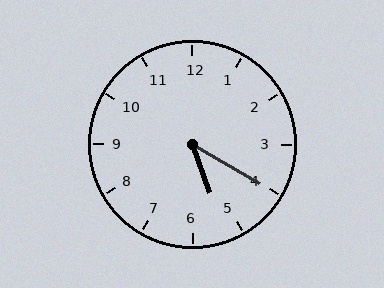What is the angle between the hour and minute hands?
Approximately 40 degrees.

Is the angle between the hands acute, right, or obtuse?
It is acute.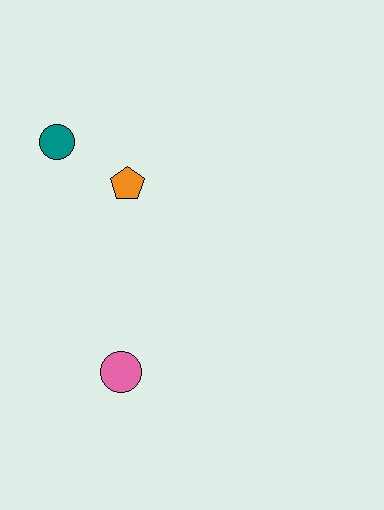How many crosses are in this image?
There are no crosses.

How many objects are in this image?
There are 3 objects.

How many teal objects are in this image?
There is 1 teal object.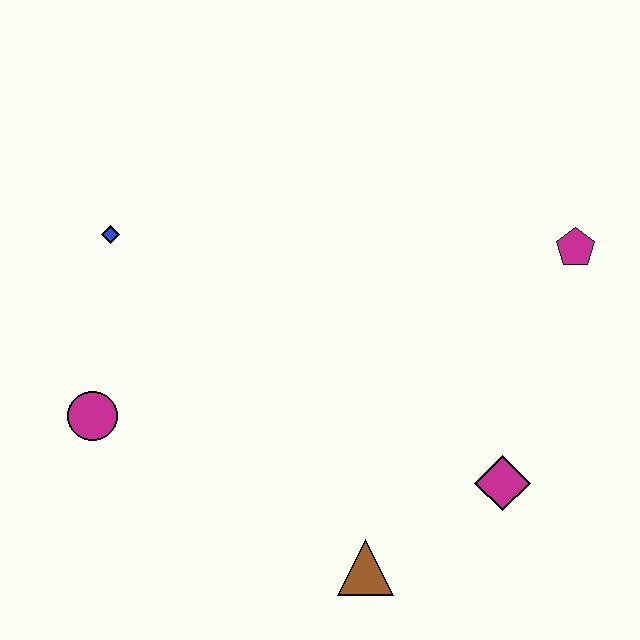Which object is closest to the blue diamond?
The magenta circle is closest to the blue diamond.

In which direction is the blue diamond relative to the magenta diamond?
The blue diamond is to the left of the magenta diamond.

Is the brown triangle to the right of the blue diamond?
Yes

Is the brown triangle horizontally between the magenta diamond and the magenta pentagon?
No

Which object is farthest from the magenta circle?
The magenta pentagon is farthest from the magenta circle.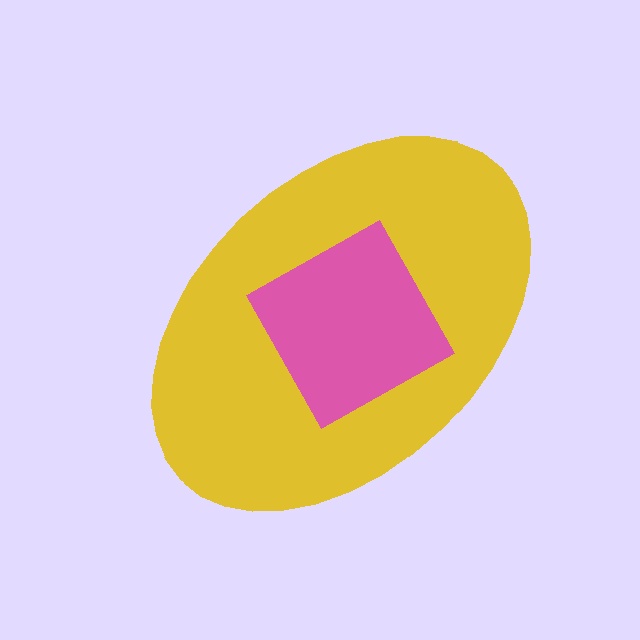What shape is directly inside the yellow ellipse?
The pink diamond.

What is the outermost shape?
The yellow ellipse.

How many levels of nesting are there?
2.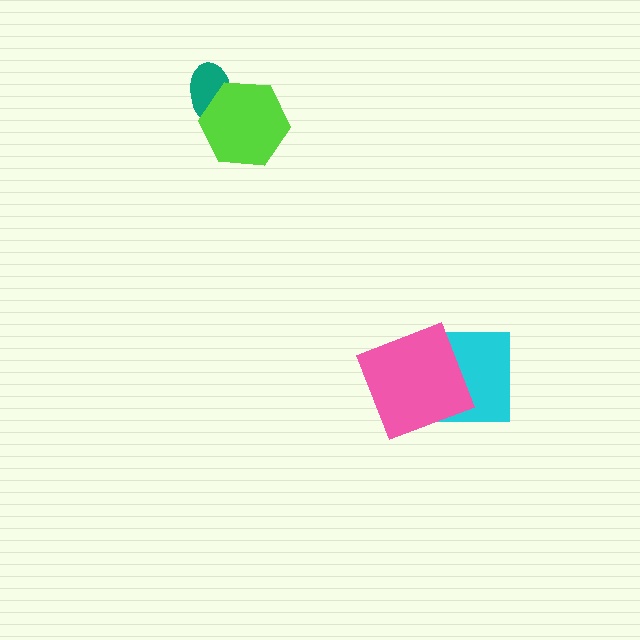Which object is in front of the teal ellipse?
The lime hexagon is in front of the teal ellipse.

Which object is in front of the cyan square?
The pink square is in front of the cyan square.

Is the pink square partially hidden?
No, no other shape covers it.